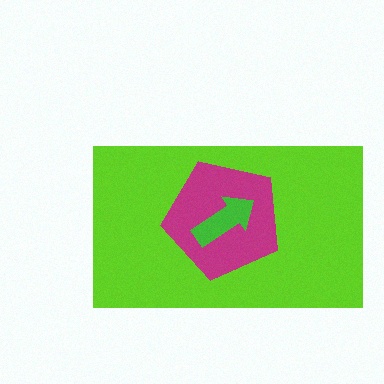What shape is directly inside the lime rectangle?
The magenta pentagon.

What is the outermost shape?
The lime rectangle.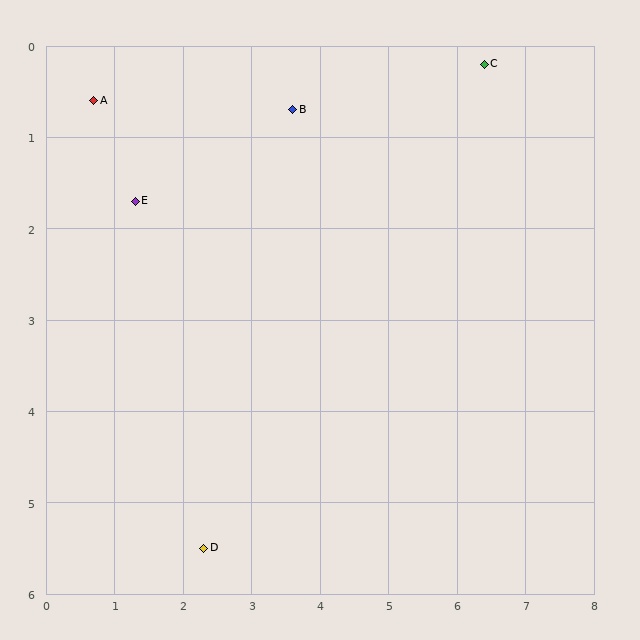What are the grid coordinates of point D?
Point D is at approximately (2.3, 5.5).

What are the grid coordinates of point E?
Point E is at approximately (1.3, 1.7).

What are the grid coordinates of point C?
Point C is at approximately (6.4, 0.2).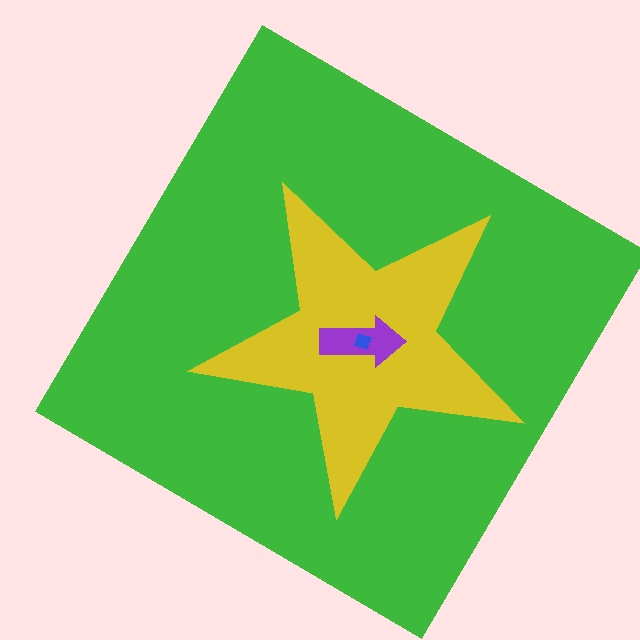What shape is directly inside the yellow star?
The purple arrow.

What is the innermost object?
The blue diamond.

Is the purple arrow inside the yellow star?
Yes.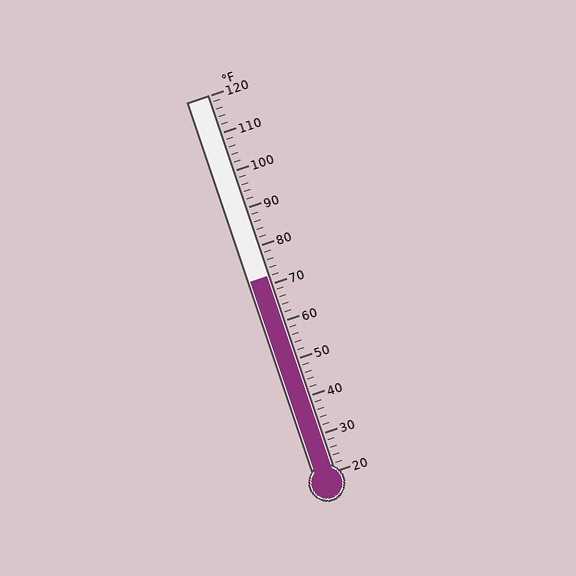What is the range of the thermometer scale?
The thermometer scale ranges from 20°F to 120°F.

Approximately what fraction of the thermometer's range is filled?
The thermometer is filled to approximately 50% of its range.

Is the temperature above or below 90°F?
The temperature is below 90°F.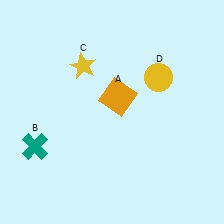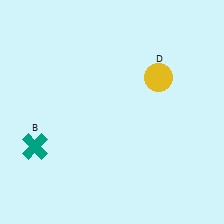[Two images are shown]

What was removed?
The yellow star (C), the orange square (A) were removed in Image 2.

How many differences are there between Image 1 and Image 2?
There are 2 differences between the two images.